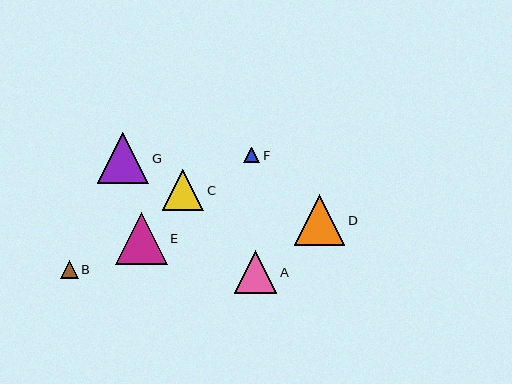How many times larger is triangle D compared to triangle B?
Triangle D is approximately 2.8 times the size of triangle B.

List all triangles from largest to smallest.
From largest to smallest: E, G, D, A, C, B, F.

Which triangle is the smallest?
Triangle F is the smallest with a size of approximately 16 pixels.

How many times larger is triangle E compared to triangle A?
Triangle E is approximately 1.2 times the size of triangle A.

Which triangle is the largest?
Triangle E is the largest with a size of approximately 52 pixels.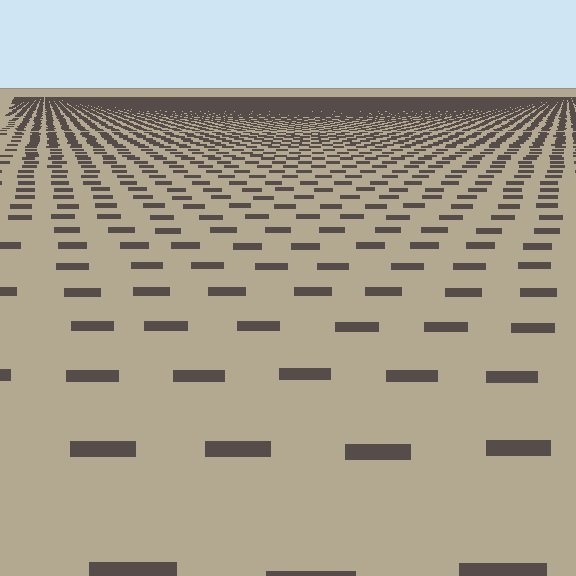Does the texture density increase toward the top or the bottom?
Density increases toward the top.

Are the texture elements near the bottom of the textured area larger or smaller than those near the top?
Larger. Near the bottom, elements are closer to the viewer and appear at a bigger on-screen size.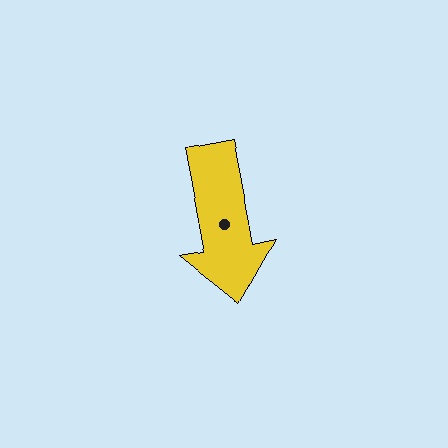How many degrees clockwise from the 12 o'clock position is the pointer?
Approximately 169 degrees.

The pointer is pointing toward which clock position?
Roughly 6 o'clock.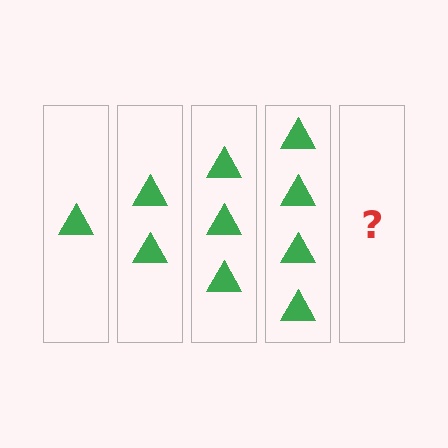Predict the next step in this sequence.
The next step is 5 triangles.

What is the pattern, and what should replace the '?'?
The pattern is that each step adds one more triangle. The '?' should be 5 triangles.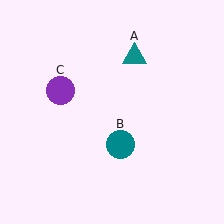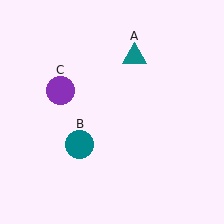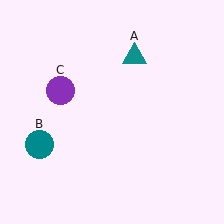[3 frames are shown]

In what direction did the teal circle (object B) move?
The teal circle (object B) moved left.